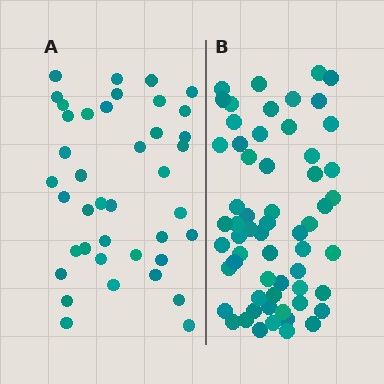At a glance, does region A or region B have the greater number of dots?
Region B (the right region) has more dots.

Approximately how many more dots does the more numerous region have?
Region B has approximately 20 more dots than region A.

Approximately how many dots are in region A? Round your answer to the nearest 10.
About 40 dots.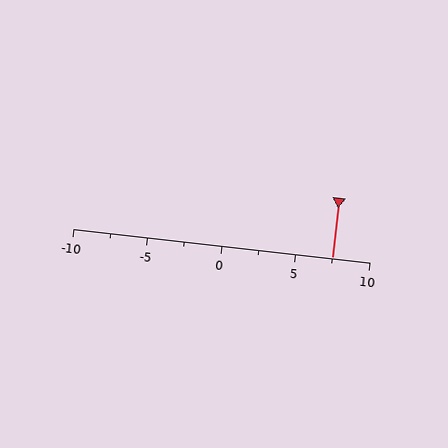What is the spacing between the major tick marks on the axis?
The major ticks are spaced 5 apart.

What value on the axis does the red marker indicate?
The marker indicates approximately 7.5.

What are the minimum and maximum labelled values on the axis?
The axis runs from -10 to 10.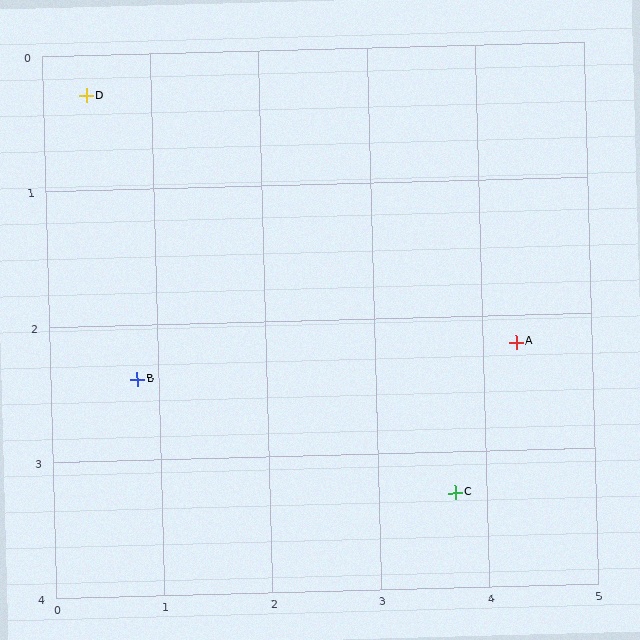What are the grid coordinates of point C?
Point C is at approximately (3.7, 3.3).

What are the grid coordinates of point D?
Point D is at approximately (0.4, 0.3).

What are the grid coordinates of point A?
Point A is at approximately (4.3, 2.2).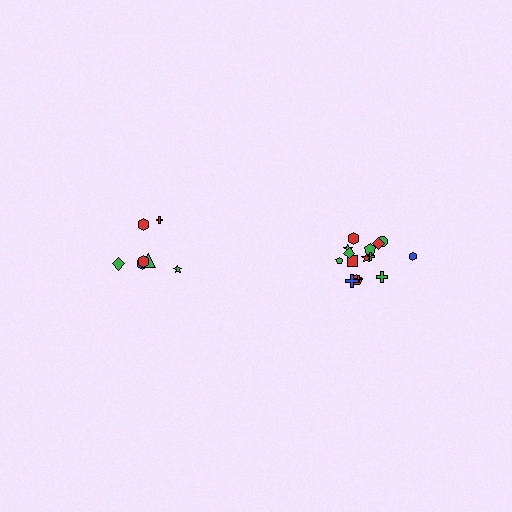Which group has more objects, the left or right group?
The right group.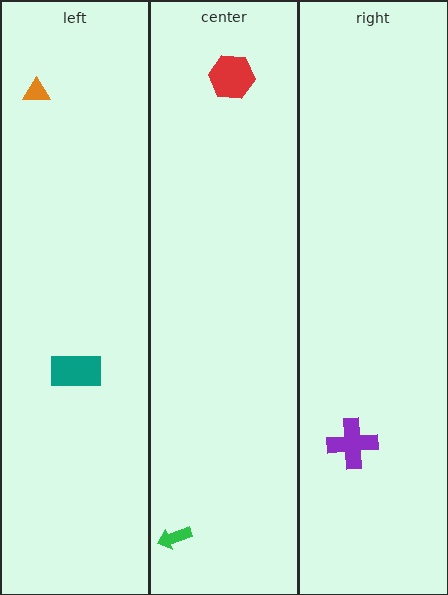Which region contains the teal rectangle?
The left region.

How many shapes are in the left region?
2.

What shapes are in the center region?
The green arrow, the red hexagon.